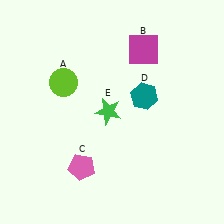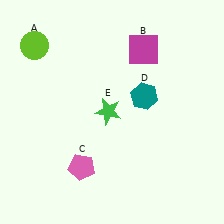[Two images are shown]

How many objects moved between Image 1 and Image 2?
1 object moved between the two images.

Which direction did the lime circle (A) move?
The lime circle (A) moved up.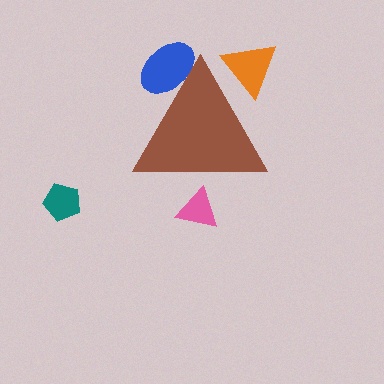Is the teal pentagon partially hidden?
No, the teal pentagon is fully visible.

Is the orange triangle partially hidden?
Yes, the orange triangle is partially hidden behind the brown triangle.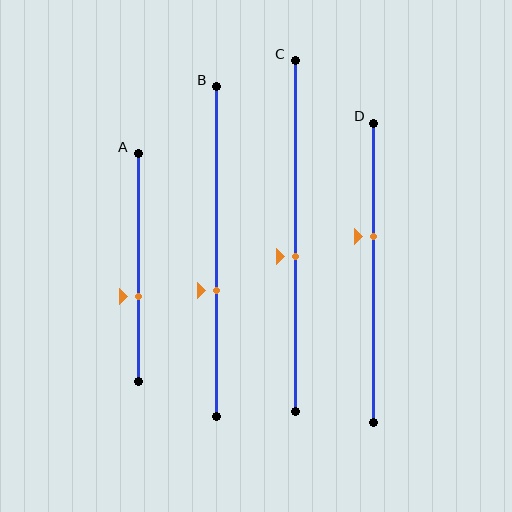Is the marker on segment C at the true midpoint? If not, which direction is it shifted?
No, the marker on segment C is shifted downward by about 6% of the segment length.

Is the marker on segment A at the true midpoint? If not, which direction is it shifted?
No, the marker on segment A is shifted downward by about 13% of the segment length.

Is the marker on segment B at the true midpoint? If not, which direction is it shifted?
No, the marker on segment B is shifted downward by about 12% of the segment length.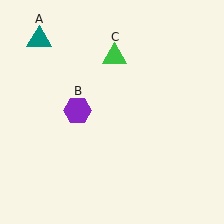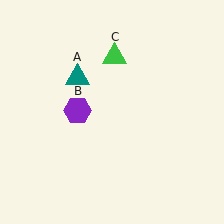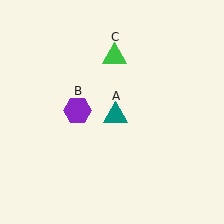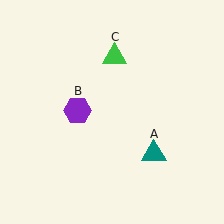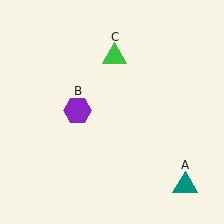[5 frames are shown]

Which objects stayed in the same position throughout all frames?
Purple hexagon (object B) and green triangle (object C) remained stationary.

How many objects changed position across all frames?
1 object changed position: teal triangle (object A).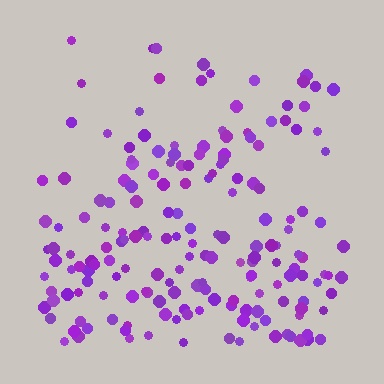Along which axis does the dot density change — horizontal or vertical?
Vertical.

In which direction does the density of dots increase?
From top to bottom, with the bottom side densest.